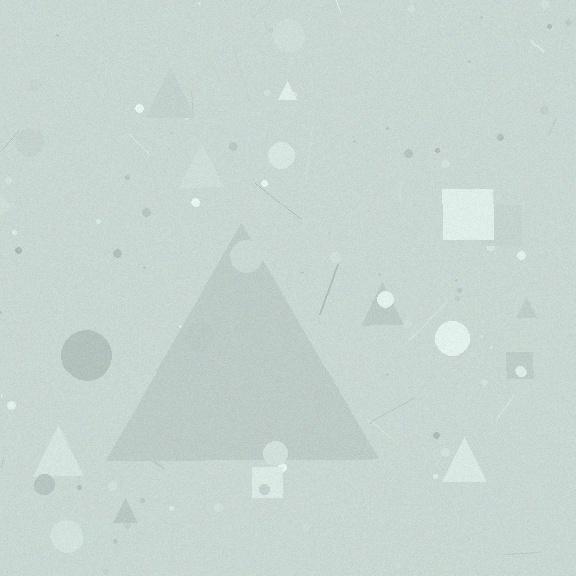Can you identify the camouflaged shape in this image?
The camouflaged shape is a triangle.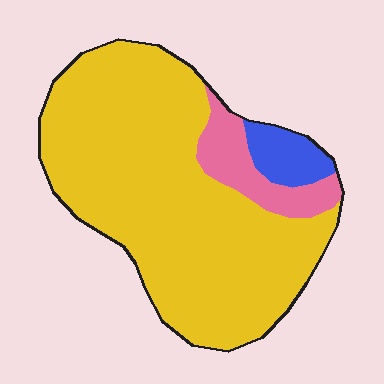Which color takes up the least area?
Blue, at roughly 5%.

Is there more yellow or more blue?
Yellow.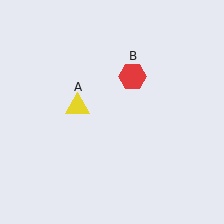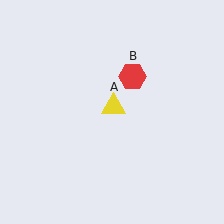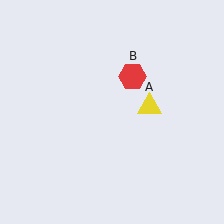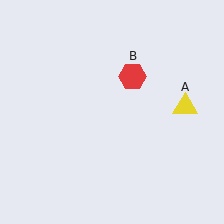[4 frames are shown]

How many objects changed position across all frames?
1 object changed position: yellow triangle (object A).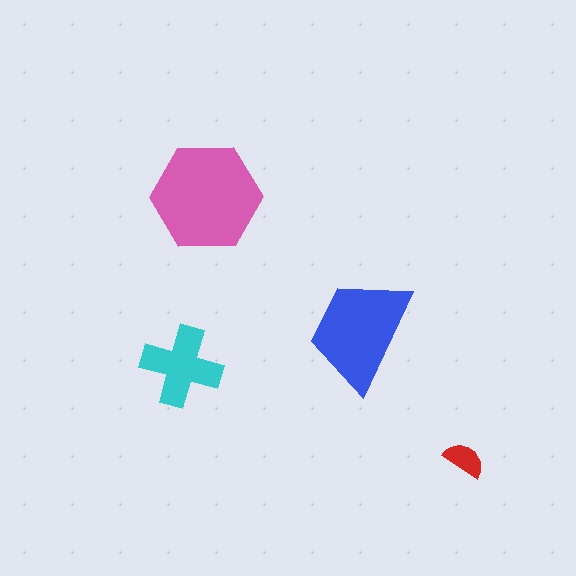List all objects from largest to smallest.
The pink hexagon, the blue trapezoid, the cyan cross, the red semicircle.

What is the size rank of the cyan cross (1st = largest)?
3rd.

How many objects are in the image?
There are 4 objects in the image.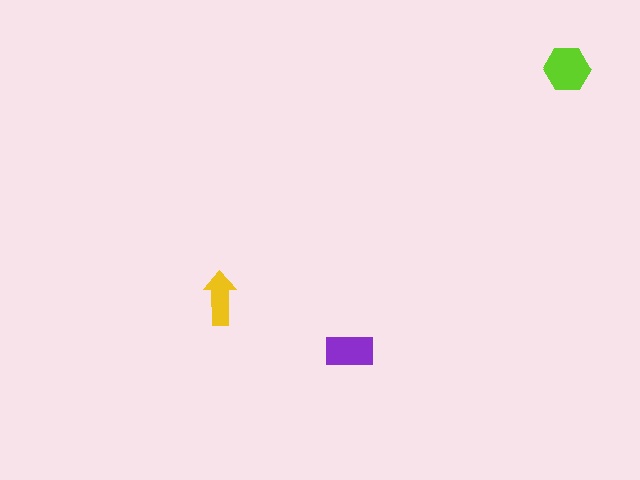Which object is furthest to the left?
The yellow arrow is leftmost.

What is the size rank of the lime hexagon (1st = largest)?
1st.